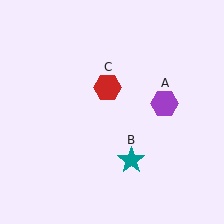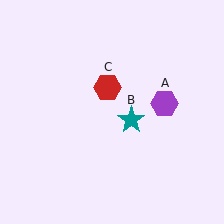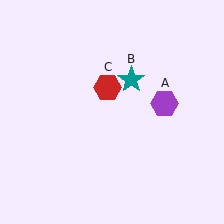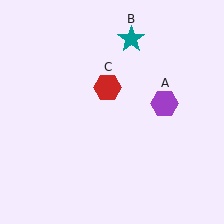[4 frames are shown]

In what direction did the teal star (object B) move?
The teal star (object B) moved up.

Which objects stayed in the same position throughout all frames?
Purple hexagon (object A) and red hexagon (object C) remained stationary.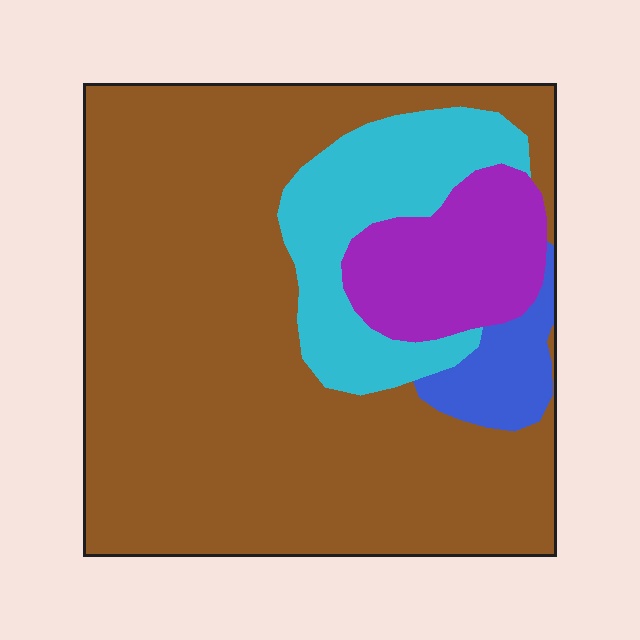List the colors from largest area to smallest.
From largest to smallest: brown, cyan, purple, blue.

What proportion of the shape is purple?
Purple takes up about one eighth (1/8) of the shape.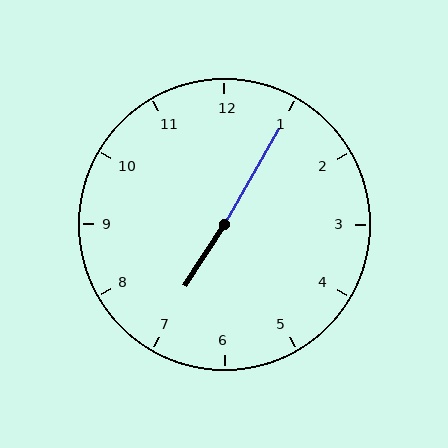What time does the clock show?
7:05.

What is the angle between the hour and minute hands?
Approximately 178 degrees.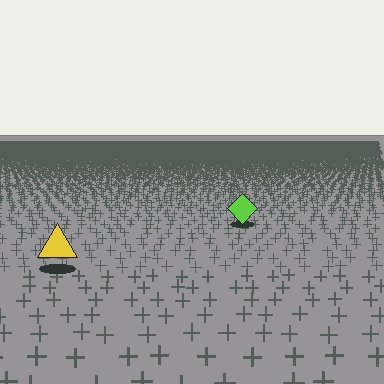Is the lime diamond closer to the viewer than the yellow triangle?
No. The yellow triangle is closer — you can tell from the texture gradient: the ground texture is coarser near it.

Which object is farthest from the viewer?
The lime diamond is farthest from the viewer. It appears smaller and the ground texture around it is denser.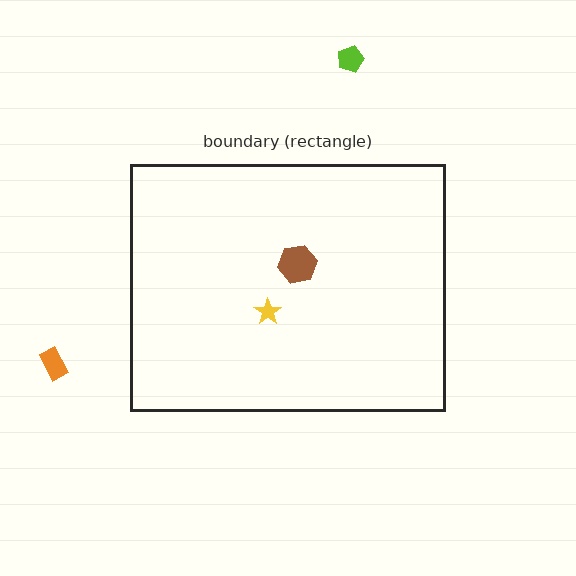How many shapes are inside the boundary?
2 inside, 2 outside.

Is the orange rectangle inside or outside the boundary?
Outside.